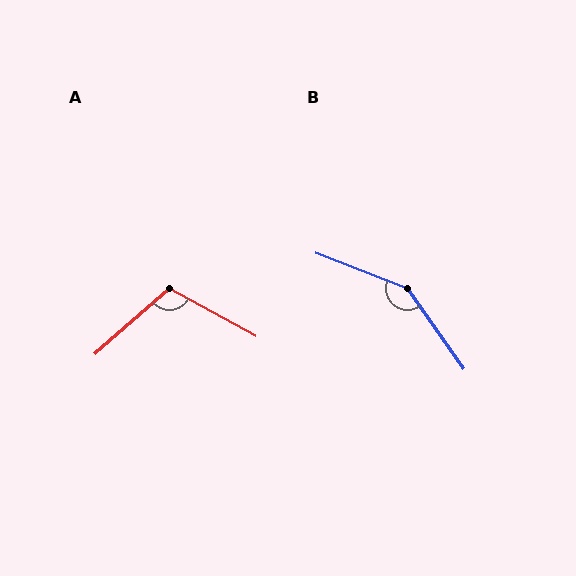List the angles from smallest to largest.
A (110°), B (146°).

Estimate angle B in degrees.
Approximately 146 degrees.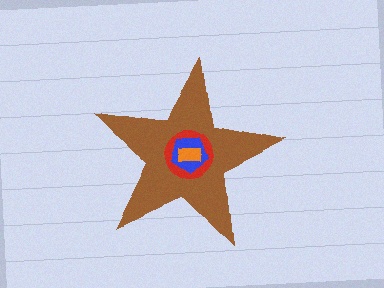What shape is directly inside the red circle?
The blue pentagon.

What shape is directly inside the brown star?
The red circle.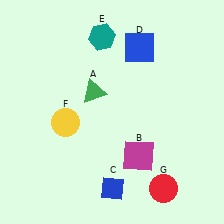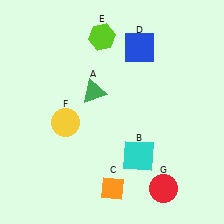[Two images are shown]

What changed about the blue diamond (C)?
In Image 1, C is blue. In Image 2, it changed to orange.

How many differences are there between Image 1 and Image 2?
There are 3 differences between the two images.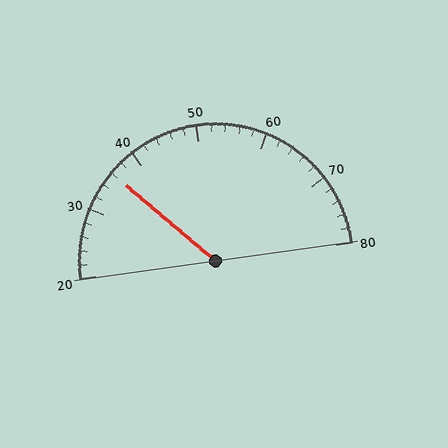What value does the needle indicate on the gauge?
The needle indicates approximately 36.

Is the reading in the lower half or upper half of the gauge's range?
The reading is in the lower half of the range (20 to 80).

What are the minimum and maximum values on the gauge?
The gauge ranges from 20 to 80.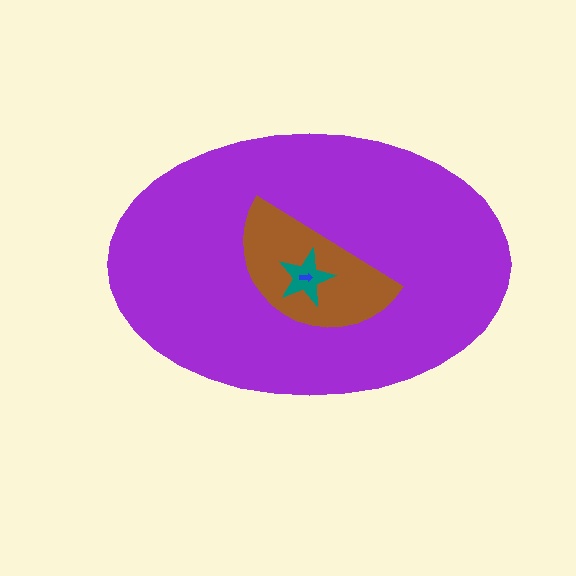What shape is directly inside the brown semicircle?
The teal star.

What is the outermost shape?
The purple ellipse.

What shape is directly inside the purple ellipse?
The brown semicircle.